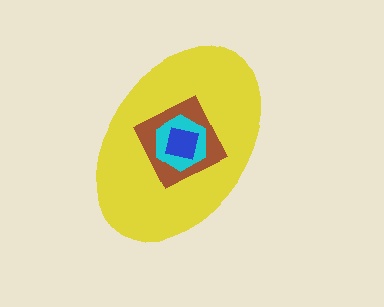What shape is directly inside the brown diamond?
The cyan hexagon.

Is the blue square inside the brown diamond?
Yes.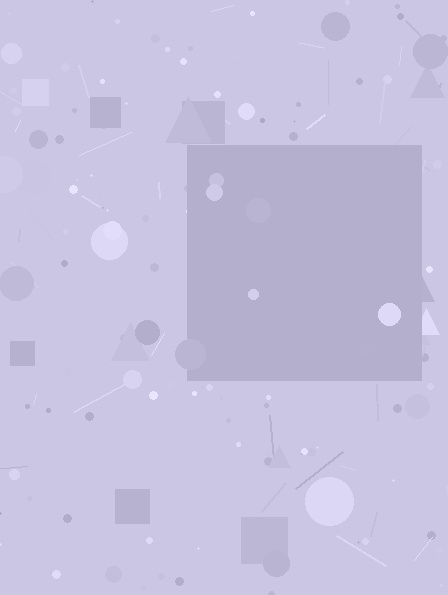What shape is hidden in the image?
A square is hidden in the image.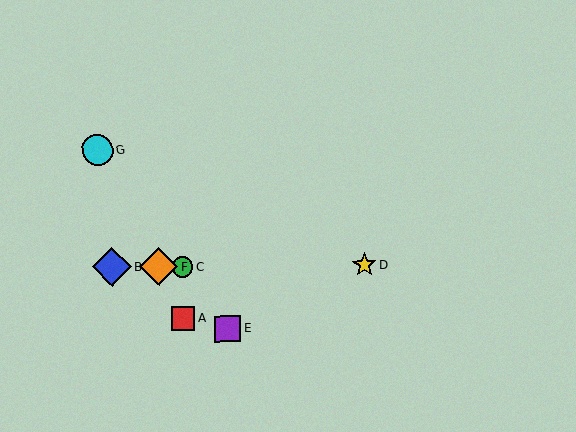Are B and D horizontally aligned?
Yes, both are at y≈267.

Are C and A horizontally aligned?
No, C is at y≈266 and A is at y≈318.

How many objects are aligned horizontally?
4 objects (B, C, D, F) are aligned horizontally.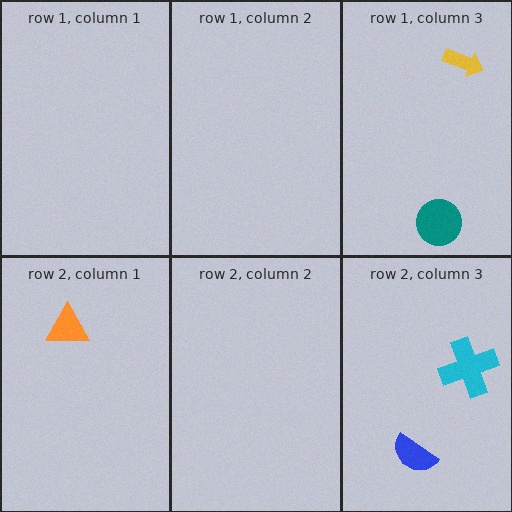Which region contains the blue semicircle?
The row 2, column 3 region.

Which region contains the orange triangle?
The row 2, column 1 region.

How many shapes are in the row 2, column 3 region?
2.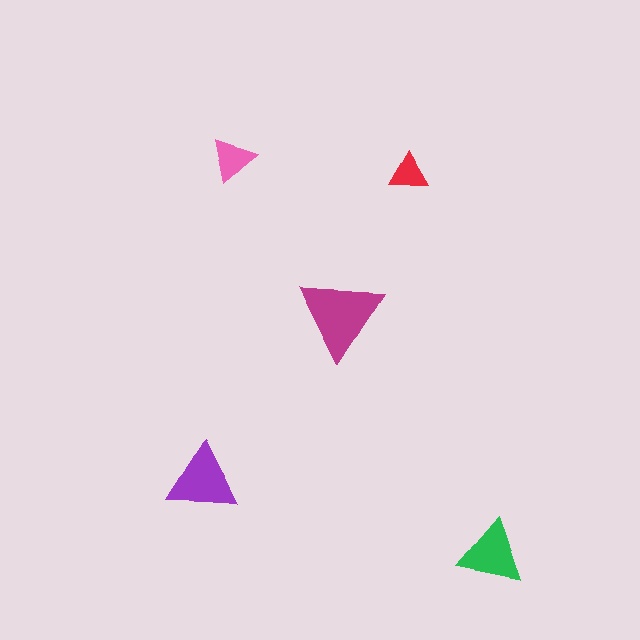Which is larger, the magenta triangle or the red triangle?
The magenta one.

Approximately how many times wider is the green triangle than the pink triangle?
About 1.5 times wider.